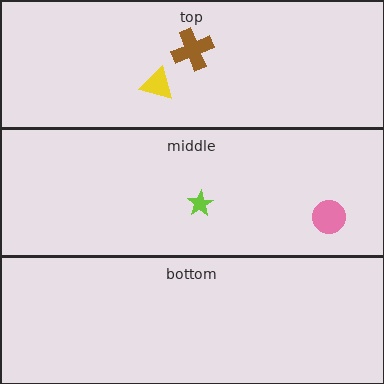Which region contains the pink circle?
The middle region.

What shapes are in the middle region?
The pink circle, the lime star.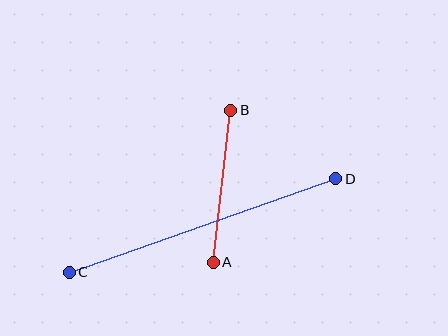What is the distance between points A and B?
The distance is approximately 153 pixels.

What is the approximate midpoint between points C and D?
The midpoint is at approximately (203, 226) pixels.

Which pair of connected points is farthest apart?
Points C and D are farthest apart.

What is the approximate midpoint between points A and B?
The midpoint is at approximately (222, 186) pixels.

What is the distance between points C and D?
The distance is approximately 282 pixels.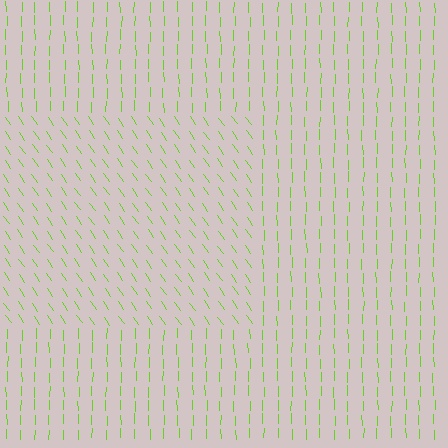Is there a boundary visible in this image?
Yes, there is a texture boundary formed by a change in line orientation.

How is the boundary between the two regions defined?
The boundary is defined purely by a change in line orientation (approximately 34 degrees difference). All lines are the same color and thickness.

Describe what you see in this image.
The image is filled with small lime line segments. A rectangle region in the image has lines oriented differently from the surrounding lines, creating a visible texture boundary.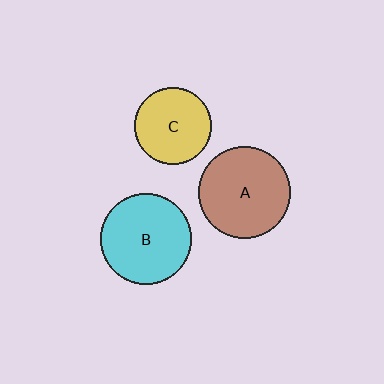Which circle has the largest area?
Circle A (brown).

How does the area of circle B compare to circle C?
Approximately 1.4 times.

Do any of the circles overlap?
No, none of the circles overlap.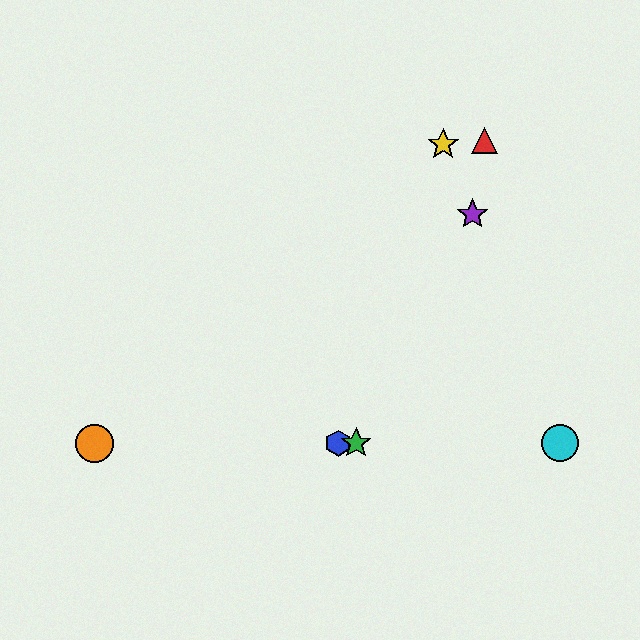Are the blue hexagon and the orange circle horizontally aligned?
Yes, both are at y≈443.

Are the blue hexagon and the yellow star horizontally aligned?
No, the blue hexagon is at y≈443 and the yellow star is at y≈145.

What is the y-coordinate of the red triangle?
The red triangle is at y≈140.